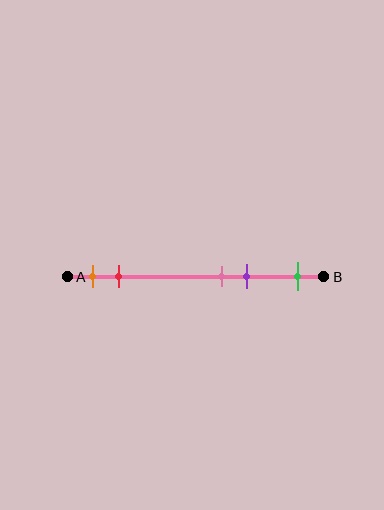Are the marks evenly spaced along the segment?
No, the marks are not evenly spaced.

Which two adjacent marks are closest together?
The pink and purple marks are the closest adjacent pair.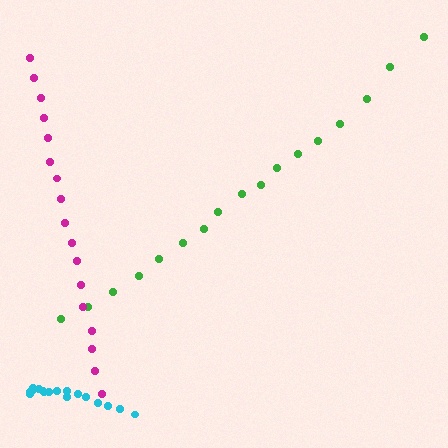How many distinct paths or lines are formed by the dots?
There are 3 distinct paths.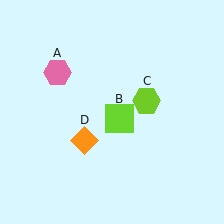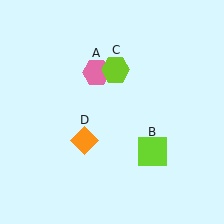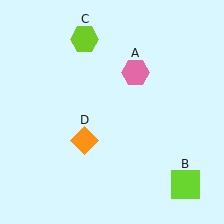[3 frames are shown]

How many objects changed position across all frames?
3 objects changed position: pink hexagon (object A), lime square (object B), lime hexagon (object C).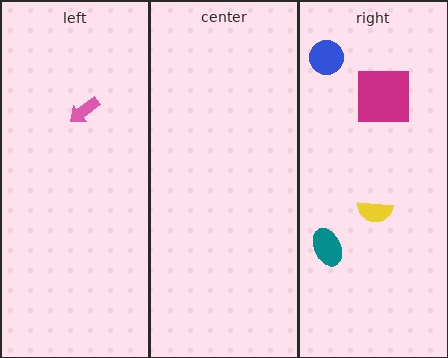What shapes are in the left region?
The pink arrow.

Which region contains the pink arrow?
The left region.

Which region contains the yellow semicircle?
The right region.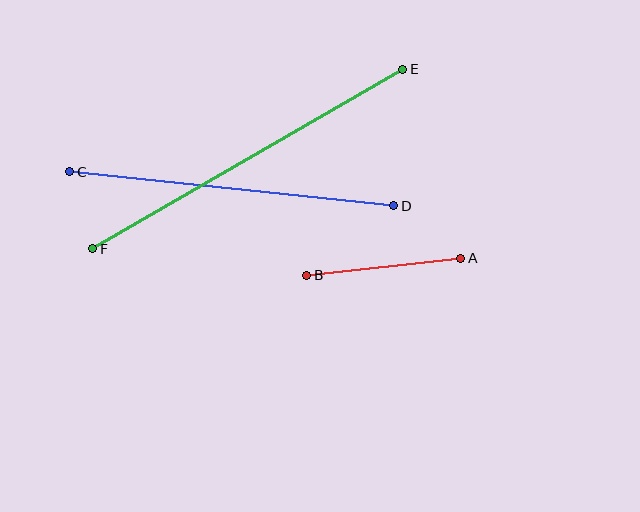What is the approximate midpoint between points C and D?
The midpoint is at approximately (232, 189) pixels.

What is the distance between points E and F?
The distance is approximately 358 pixels.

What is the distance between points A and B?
The distance is approximately 155 pixels.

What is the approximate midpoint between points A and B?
The midpoint is at approximately (384, 267) pixels.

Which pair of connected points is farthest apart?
Points E and F are farthest apart.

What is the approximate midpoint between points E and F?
The midpoint is at approximately (248, 159) pixels.